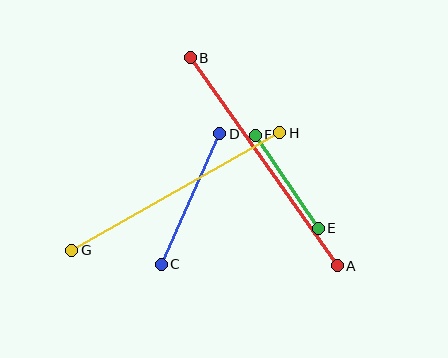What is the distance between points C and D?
The distance is approximately 143 pixels.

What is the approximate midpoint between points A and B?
The midpoint is at approximately (264, 162) pixels.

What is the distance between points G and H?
The distance is approximately 239 pixels.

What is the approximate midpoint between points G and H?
The midpoint is at approximately (176, 191) pixels.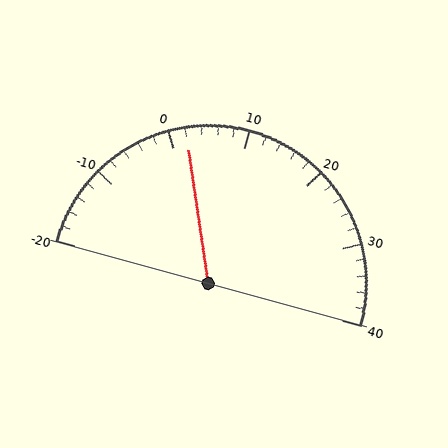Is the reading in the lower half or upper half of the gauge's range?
The reading is in the lower half of the range (-20 to 40).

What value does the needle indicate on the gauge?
The needle indicates approximately 2.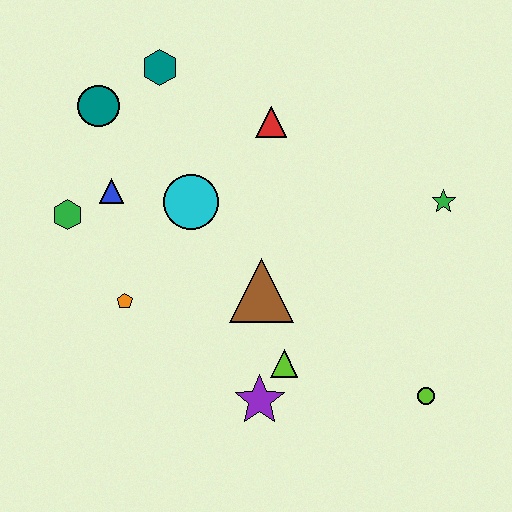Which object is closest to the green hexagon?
The blue triangle is closest to the green hexagon.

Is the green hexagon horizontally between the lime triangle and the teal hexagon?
No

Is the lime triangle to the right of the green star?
No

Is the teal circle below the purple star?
No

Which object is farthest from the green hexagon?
The lime circle is farthest from the green hexagon.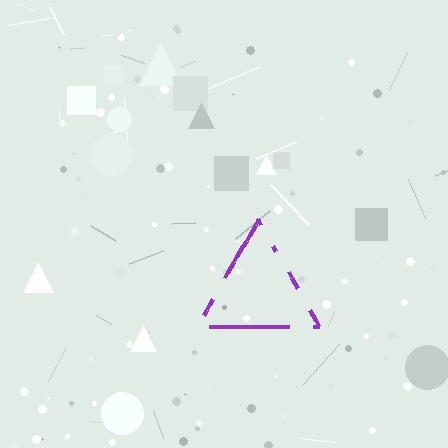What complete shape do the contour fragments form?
The contour fragments form a triangle.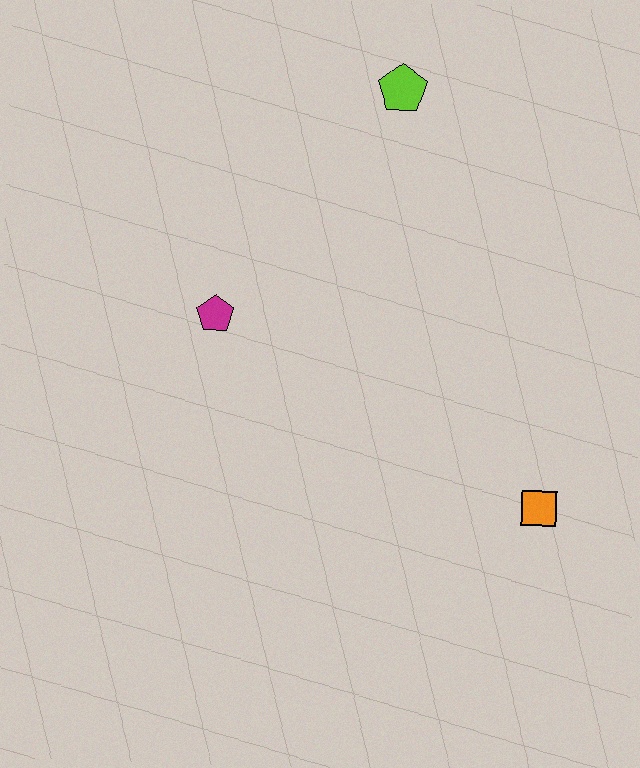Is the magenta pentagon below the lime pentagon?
Yes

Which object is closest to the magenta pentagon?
The lime pentagon is closest to the magenta pentagon.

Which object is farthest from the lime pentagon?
The orange square is farthest from the lime pentagon.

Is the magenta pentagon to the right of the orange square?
No